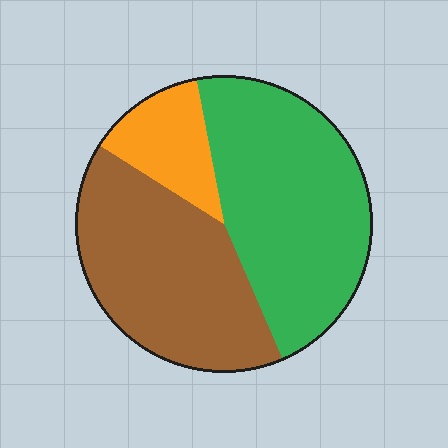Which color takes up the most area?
Green, at roughly 45%.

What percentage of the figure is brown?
Brown covers roughly 40% of the figure.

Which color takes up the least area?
Orange, at roughly 15%.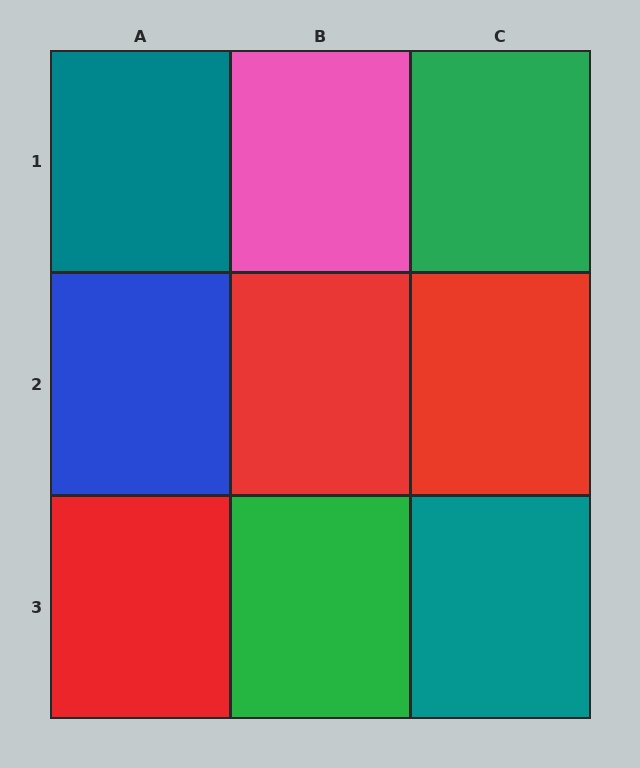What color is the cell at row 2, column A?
Blue.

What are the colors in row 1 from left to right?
Teal, pink, green.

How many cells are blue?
1 cell is blue.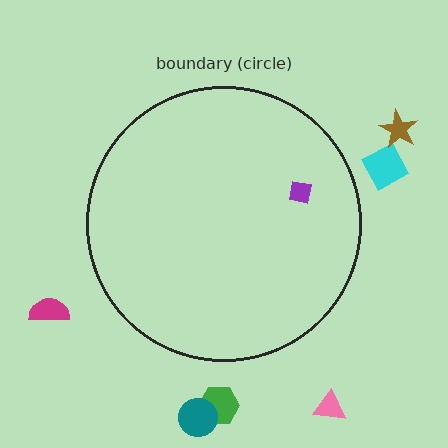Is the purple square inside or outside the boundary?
Inside.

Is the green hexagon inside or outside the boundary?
Outside.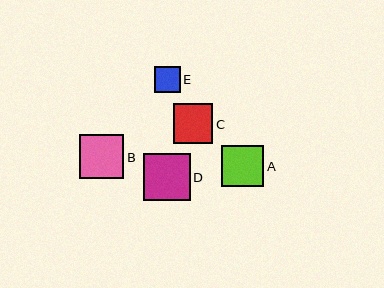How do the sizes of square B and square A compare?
Square B and square A are approximately the same size.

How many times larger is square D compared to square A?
Square D is approximately 1.1 times the size of square A.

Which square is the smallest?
Square E is the smallest with a size of approximately 26 pixels.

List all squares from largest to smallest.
From largest to smallest: D, B, A, C, E.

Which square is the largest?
Square D is the largest with a size of approximately 47 pixels.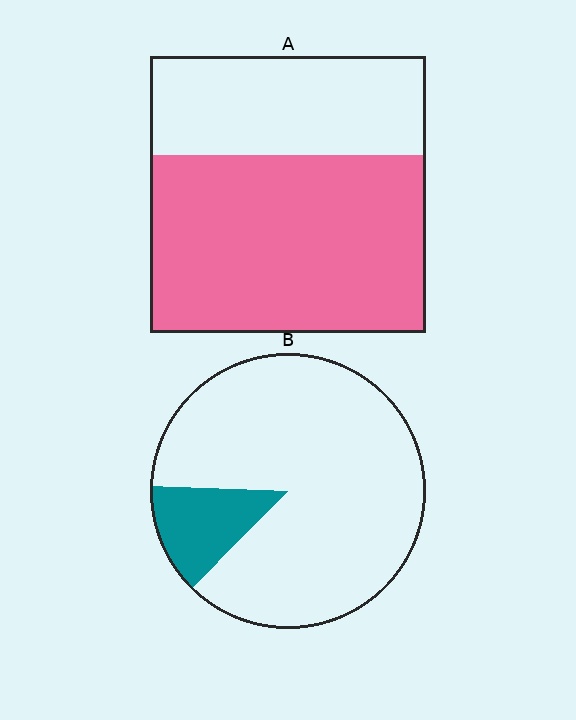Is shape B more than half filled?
No.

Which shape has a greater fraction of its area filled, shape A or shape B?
Shape A.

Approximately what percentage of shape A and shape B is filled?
A is approximately 65% and B is approximately 15%.